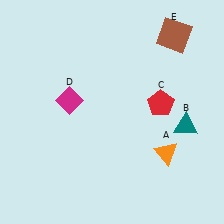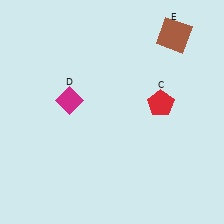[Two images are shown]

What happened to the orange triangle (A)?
The orange triangle (A) was removed in Image 2. It was in the bottom-right area of Image 1.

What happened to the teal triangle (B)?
The teal triangle (B) was removed in Image 2. It was in the bottom-right area of Image 1.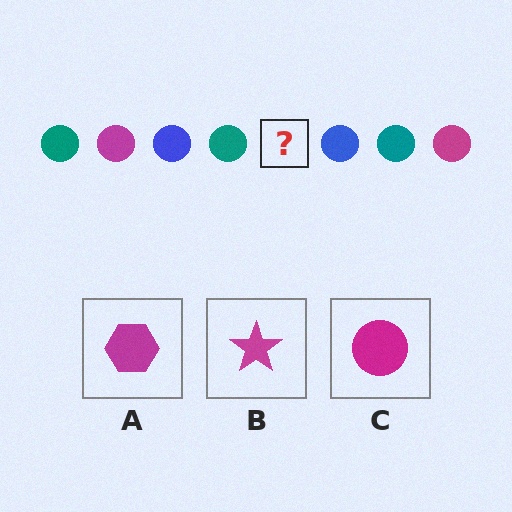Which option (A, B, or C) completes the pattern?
C.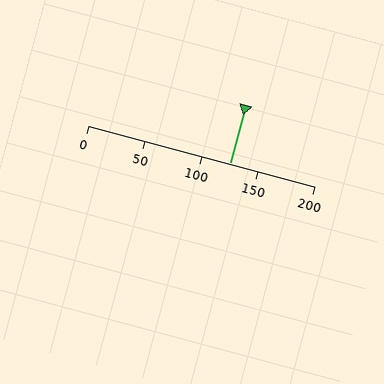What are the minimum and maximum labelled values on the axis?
The axis runs from 0 to 200.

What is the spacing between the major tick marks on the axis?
The major ticks are spaced 50 apart.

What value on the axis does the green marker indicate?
The marker indicates approximately 125.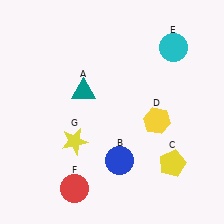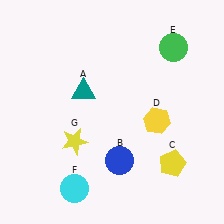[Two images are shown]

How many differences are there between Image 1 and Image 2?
There are 2 differences between the two images.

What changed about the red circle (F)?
In Image 1, F is red. In Image 2, it changed to cyan.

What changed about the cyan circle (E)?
In Image 1, E is cyan. In Image 2, it changed to green.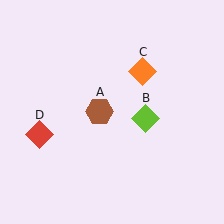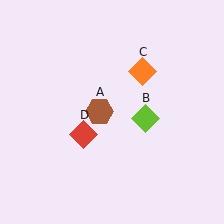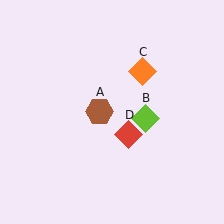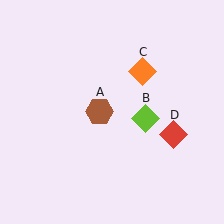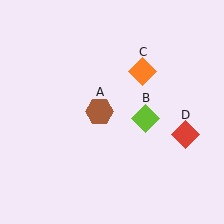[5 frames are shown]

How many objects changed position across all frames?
1 object changed position: red diamond (object D).